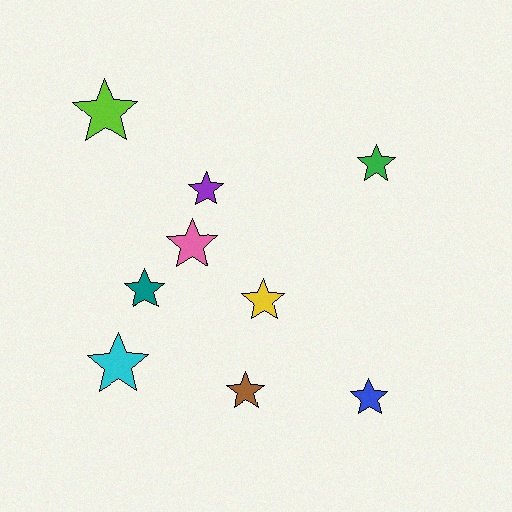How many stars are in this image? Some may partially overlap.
There are 9 stars.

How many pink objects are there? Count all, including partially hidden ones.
There is 1 pink object.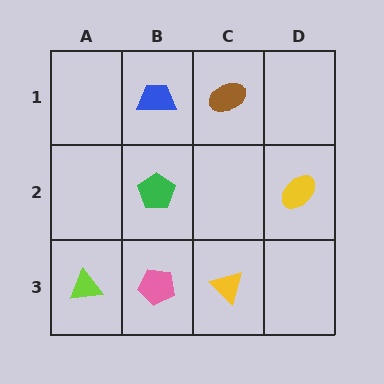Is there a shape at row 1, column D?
No, that cell is empty.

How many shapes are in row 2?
2 shapes.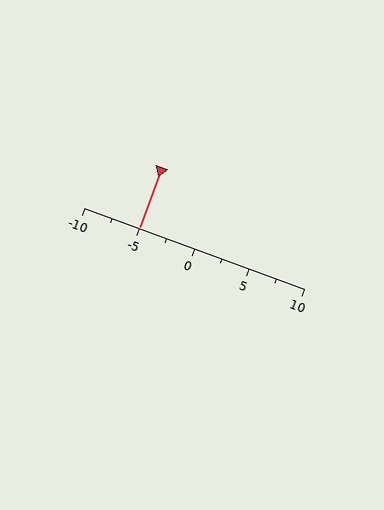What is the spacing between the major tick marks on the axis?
The major ticks are spaced 5 apart.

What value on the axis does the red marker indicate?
The marker indicates approximately -5.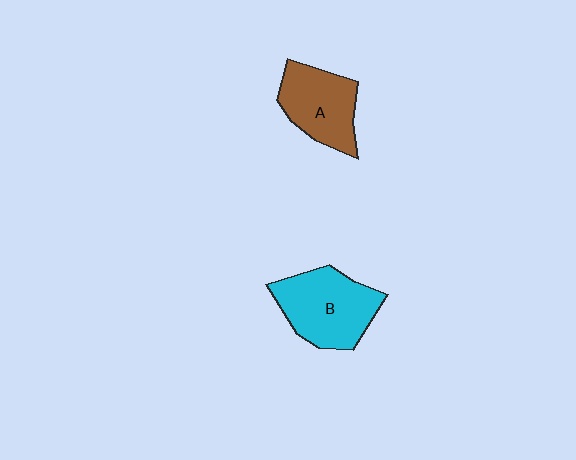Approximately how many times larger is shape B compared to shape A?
Approximately 1.2 times.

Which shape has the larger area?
Shape B (cyan).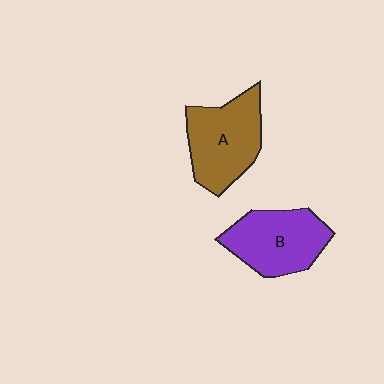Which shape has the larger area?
Shape A (brown).